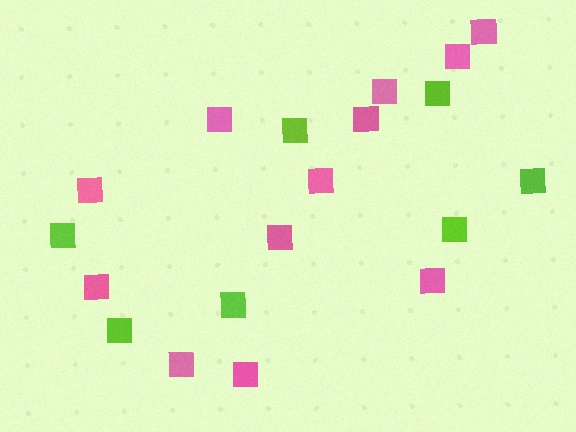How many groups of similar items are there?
There are 2 groups: one group of pink squares (12) and one group of lime squares (7).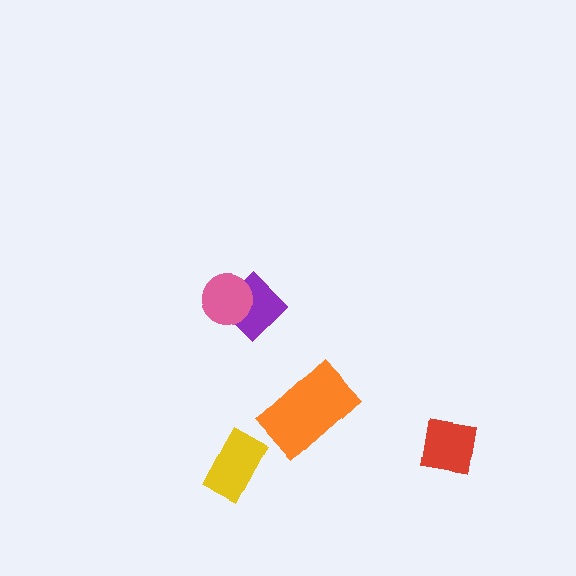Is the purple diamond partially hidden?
Yes, it is partially covered by another shape.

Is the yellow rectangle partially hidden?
No, no other shape covers it.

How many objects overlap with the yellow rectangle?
0 objects overlap with the yellow rectangle.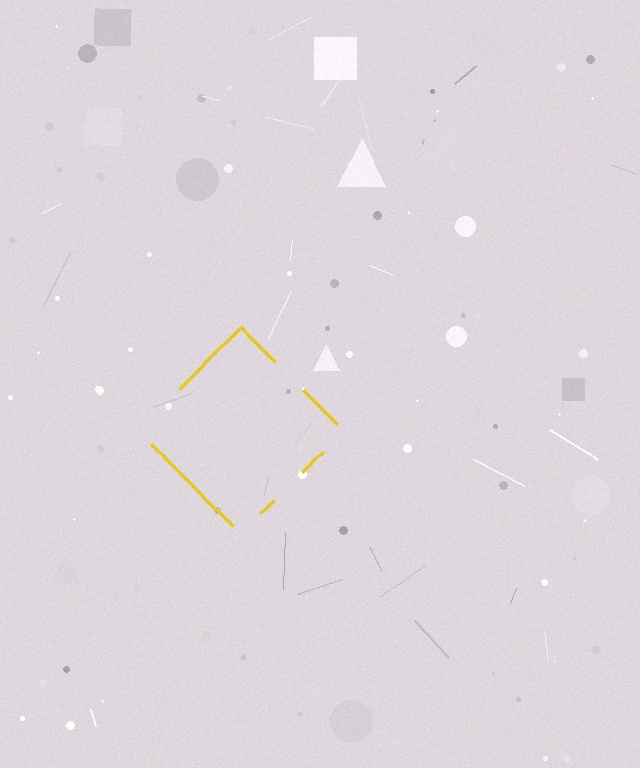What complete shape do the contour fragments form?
The contour fragments form a diamond.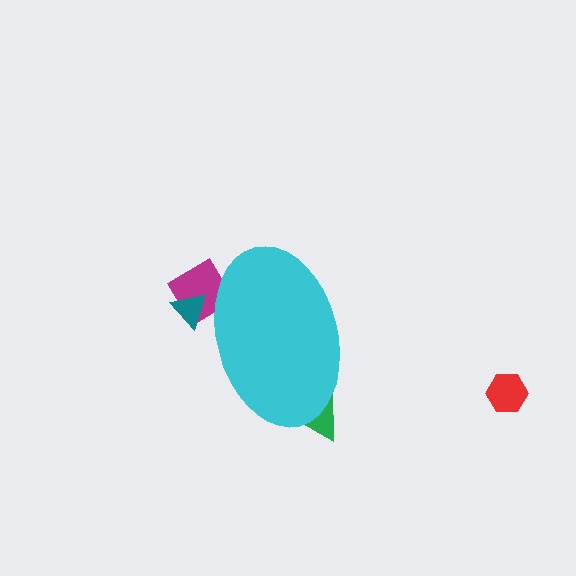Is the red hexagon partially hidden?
No, the red hexagon is fully visible.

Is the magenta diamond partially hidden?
Yes, the magenta diamond is partially hidden behind the cyan ellipse.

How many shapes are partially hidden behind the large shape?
3 shapes are partially hidden.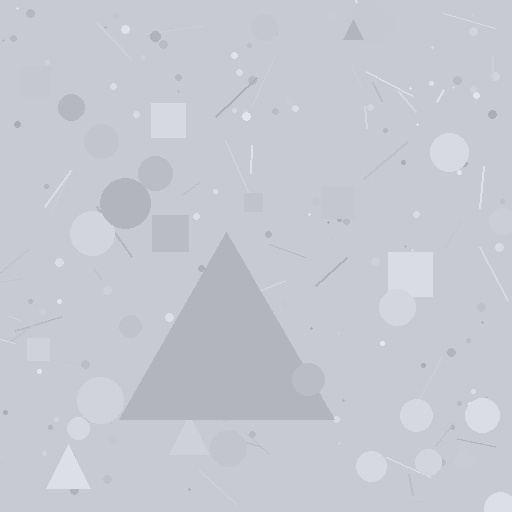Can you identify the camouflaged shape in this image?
The camouflaged shape is a triangle.